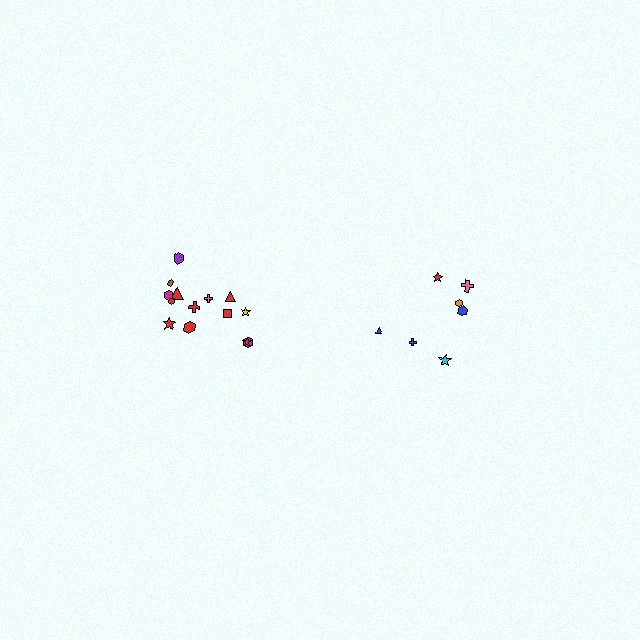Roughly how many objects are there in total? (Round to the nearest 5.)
Roughly 20 objects in total.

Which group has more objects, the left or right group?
The left group.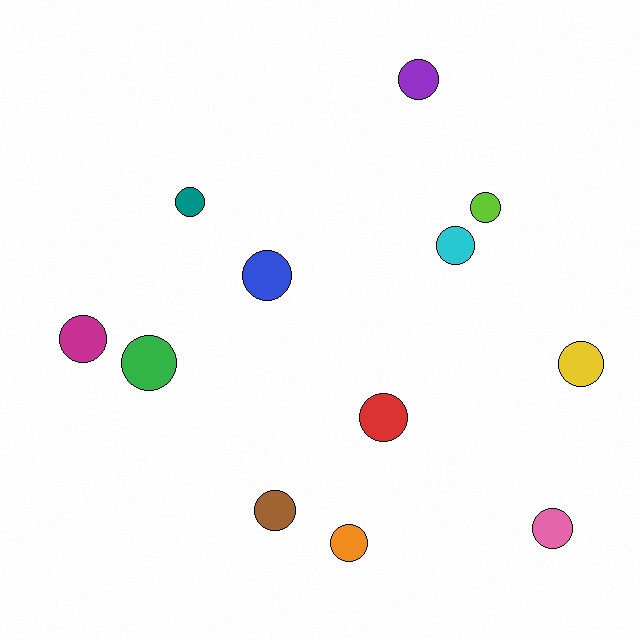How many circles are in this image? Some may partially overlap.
There are 12 circles.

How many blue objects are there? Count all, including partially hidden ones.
There is 1 blue object.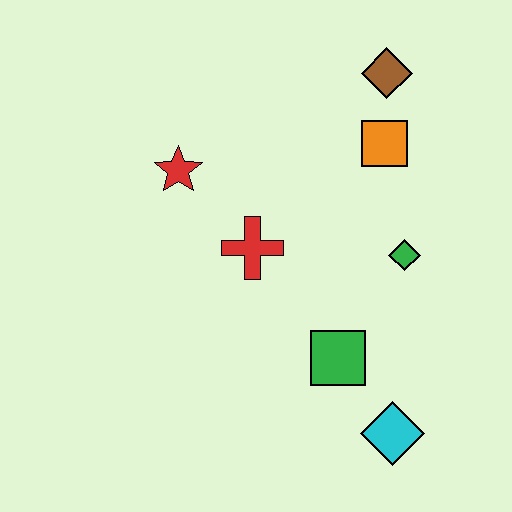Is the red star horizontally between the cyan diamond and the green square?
No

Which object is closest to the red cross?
The red star is closest to the red cross.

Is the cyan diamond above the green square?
No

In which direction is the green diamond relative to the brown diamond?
The green diamond is below the brown diamond.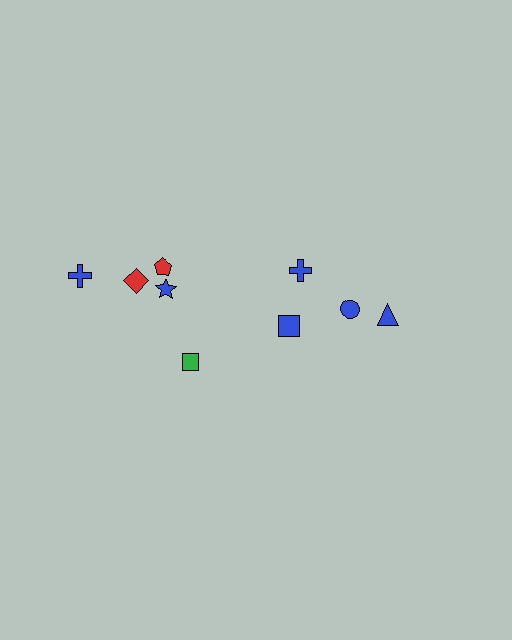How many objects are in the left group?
There are 6 objects.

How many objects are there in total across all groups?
There are 9 objects.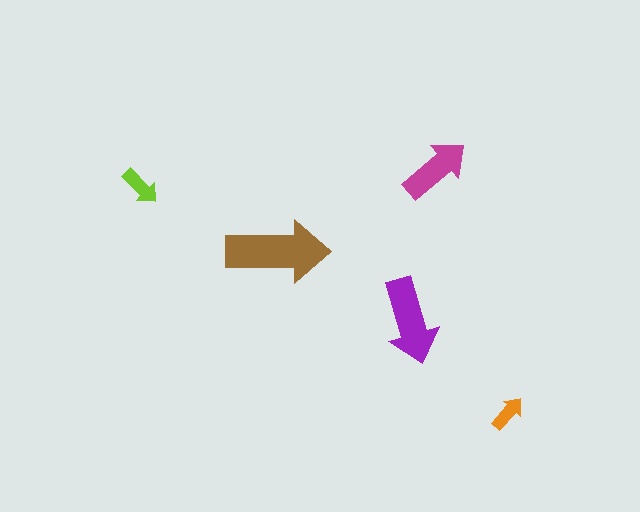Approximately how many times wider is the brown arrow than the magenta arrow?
About 1.5 times wider.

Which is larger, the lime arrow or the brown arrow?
The brown one.